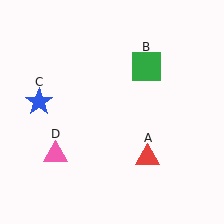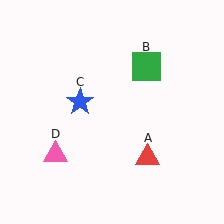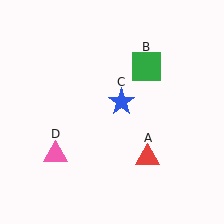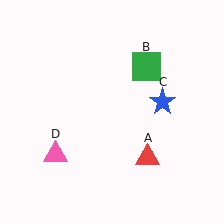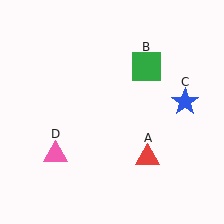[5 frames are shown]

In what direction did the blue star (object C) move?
The blue star (object C) moved right.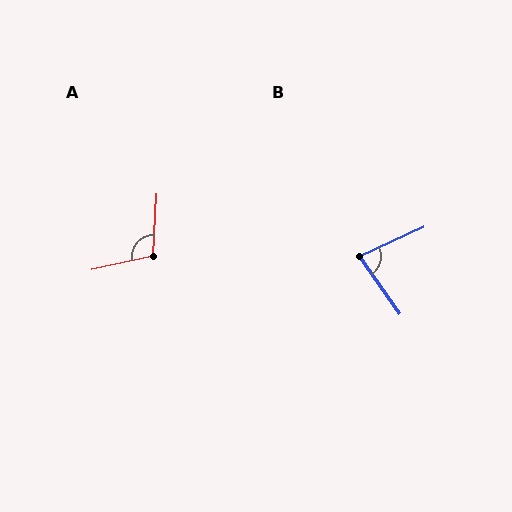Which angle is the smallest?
B, at approximately 79 degrees.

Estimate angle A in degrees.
Approximately 106 degrees.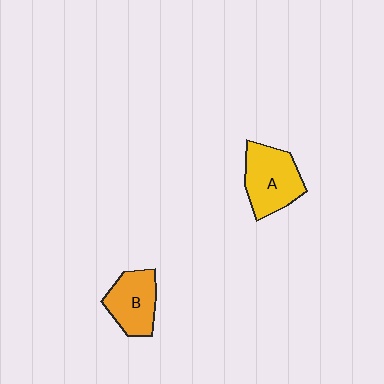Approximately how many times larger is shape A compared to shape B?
Approximately 1.2 times.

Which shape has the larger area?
Shape A (yellow).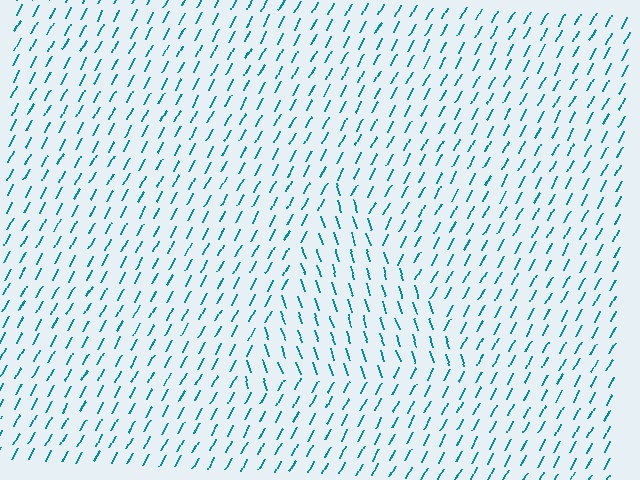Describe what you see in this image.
The image is filled with small teal line segments. A triangle region in the image has lines oriented differently from the surrounding lines, creating a visible texture boundary.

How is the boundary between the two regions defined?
The boundary is defined purely by a change in line orientation (approximately 45 degrees difference). All lines are the same color and thickness.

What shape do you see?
I see a triangle.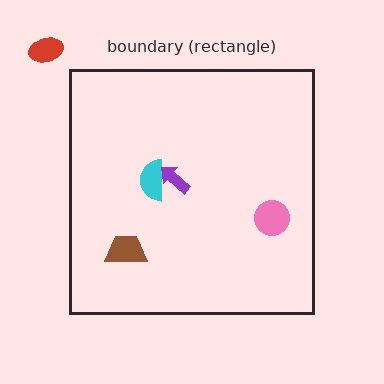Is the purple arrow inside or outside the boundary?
Inside.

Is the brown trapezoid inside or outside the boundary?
Inside.